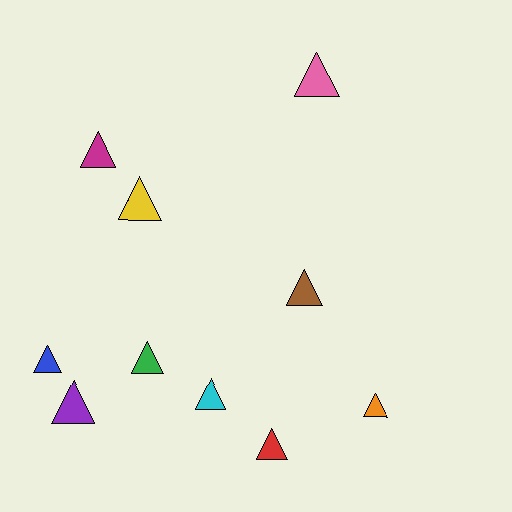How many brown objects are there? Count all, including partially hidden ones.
There is 1 brown object.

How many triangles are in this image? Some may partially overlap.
There are 10 triangles.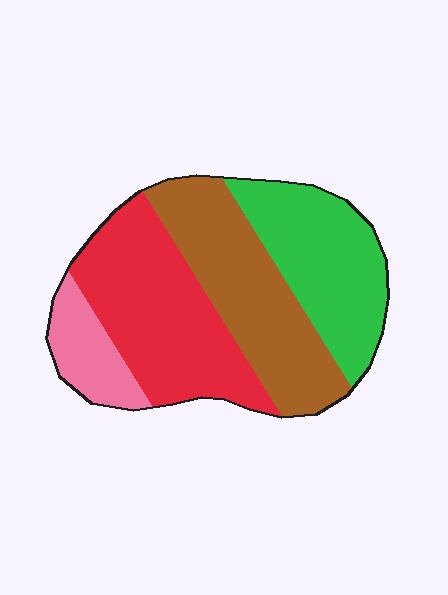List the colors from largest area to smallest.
From largest to smallest: red, brown, green, pink.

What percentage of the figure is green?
Green takes up about one quarter (1/4) of the figure.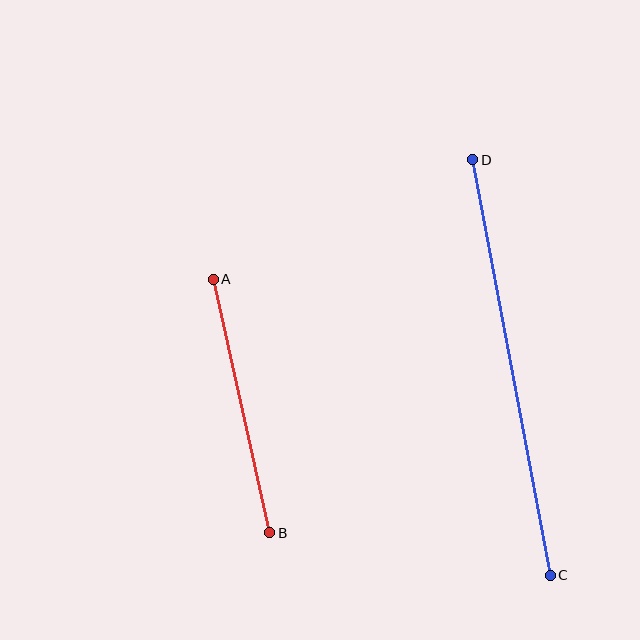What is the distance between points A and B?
The distance is approximately 260 pixels.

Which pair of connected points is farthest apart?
Points C and D are farthest apart.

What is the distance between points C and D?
The distance is approximately 423 pixels.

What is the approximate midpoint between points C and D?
The midpoint is at approximately (511, 368) pixels.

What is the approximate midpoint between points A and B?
The midpoint is at approximately (241, 406) pixels.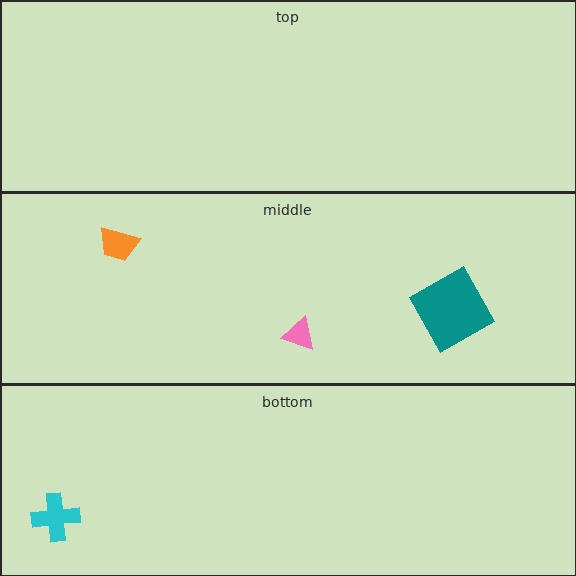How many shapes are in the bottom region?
1.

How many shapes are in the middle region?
3.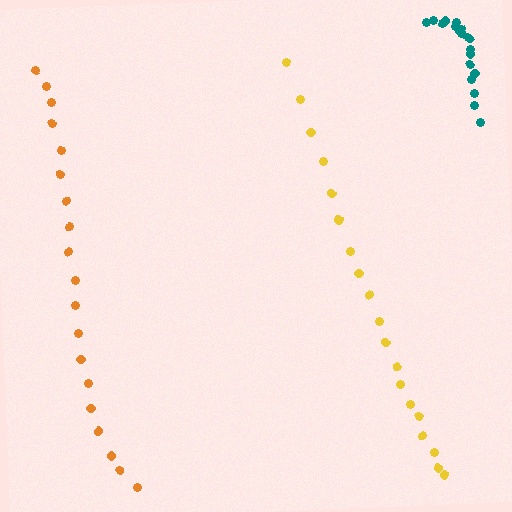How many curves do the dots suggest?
There are 3 distinct paths.